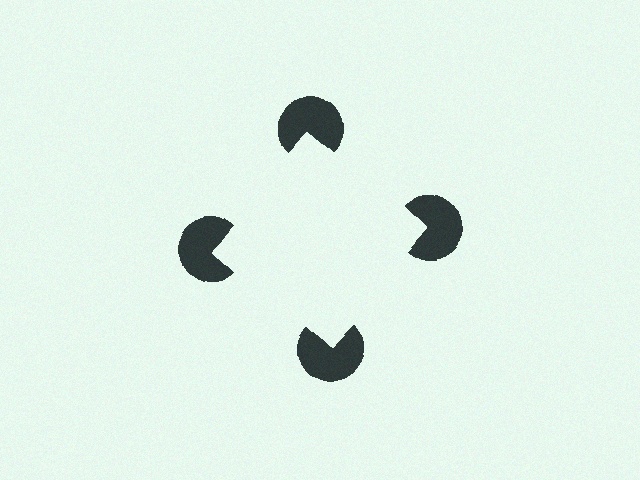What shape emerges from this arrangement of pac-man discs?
An illusory square — its edges are inferred from the aligned wedge cuts in the pac-man discs, not physically drawn.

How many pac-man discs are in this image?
There are 4 — one at each vertex of the illusory square.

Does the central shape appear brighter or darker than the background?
It typically appears slightly brighter than the background, even though no actual brightness change is drawn.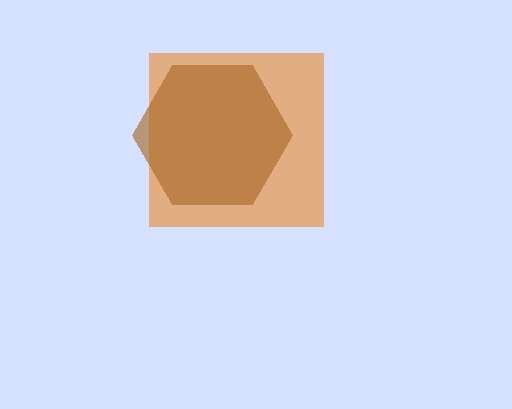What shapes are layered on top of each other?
The layered shapes are: an orange square, a brown hexagon.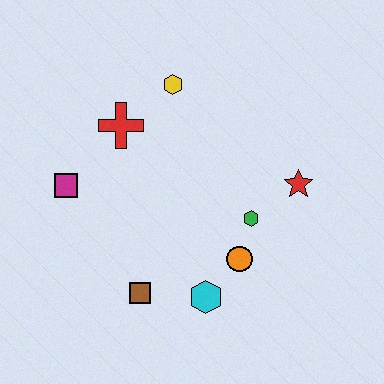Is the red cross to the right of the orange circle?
No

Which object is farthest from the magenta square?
The red star is farthest from the magenta square.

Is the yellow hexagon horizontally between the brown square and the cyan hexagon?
Yes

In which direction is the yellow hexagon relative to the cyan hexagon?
The yellow hexagon is above the cyan hexagon.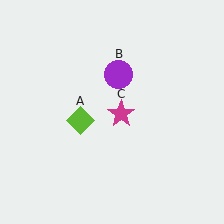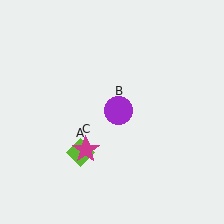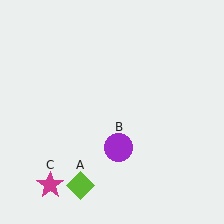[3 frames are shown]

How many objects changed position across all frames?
3 objects changed position: lime diamond (object A), purple circle (object B), magenta star (object C).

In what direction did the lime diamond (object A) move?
The lime diamond (object A) moved down.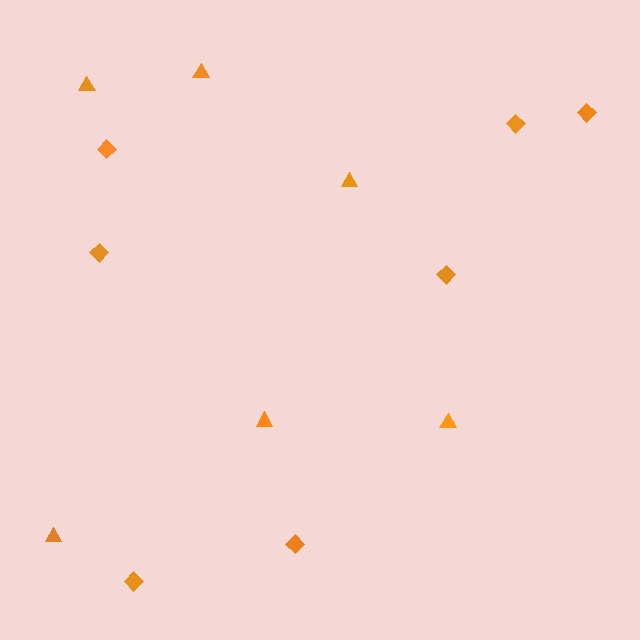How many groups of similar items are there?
There are 2 groups: one group of diamonds (7) and one group of triangles (6).